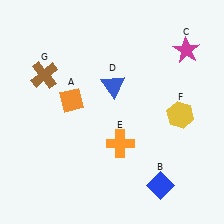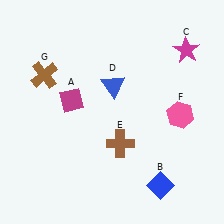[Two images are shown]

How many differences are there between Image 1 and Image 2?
There are 3 differences between the two images.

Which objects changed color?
A changed from orange to magenta. E changed from orange to brown. F changed from yellow to pink.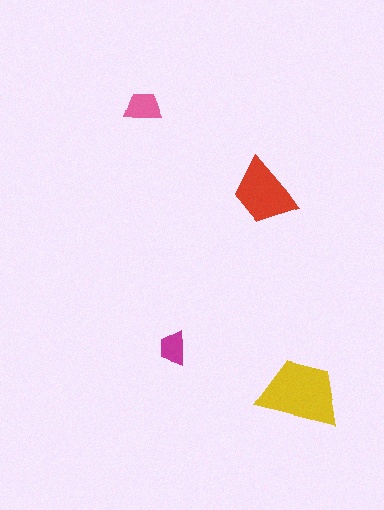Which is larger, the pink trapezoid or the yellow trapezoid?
The yellow one.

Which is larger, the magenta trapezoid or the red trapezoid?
The red one.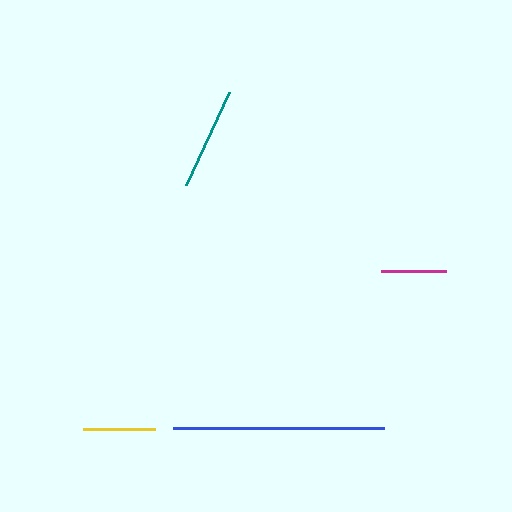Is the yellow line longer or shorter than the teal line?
The teal line is longer than the yellow line.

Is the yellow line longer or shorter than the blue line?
The blue line is longer than the yellow line.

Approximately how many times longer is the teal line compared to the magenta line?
The teal line is approximately 1.6 times the length of the magenta line.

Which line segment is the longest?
The blue line is the longest at approximately 211 pixels.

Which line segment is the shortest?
The magenta line is the shortest at approximately 65 pixels.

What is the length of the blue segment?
The blue segment is approximately 211 pixels long.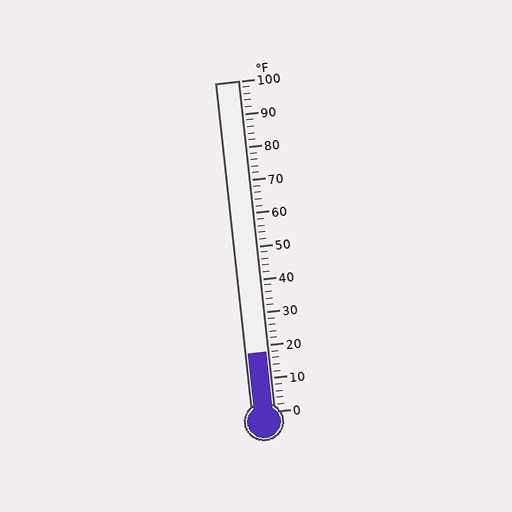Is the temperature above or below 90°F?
The temperature is below 90°F.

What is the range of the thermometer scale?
The thermometer scale ranges from 0°F to 100°F.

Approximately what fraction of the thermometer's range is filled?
The thermometer is filled to approximately 20% of its range.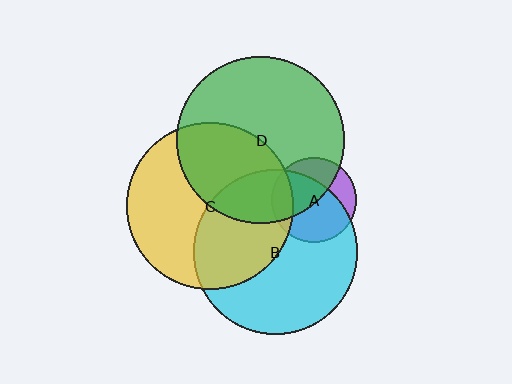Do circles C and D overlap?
Yes.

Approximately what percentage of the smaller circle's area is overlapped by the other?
Approximately 40%.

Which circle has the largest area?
Circle D (green).